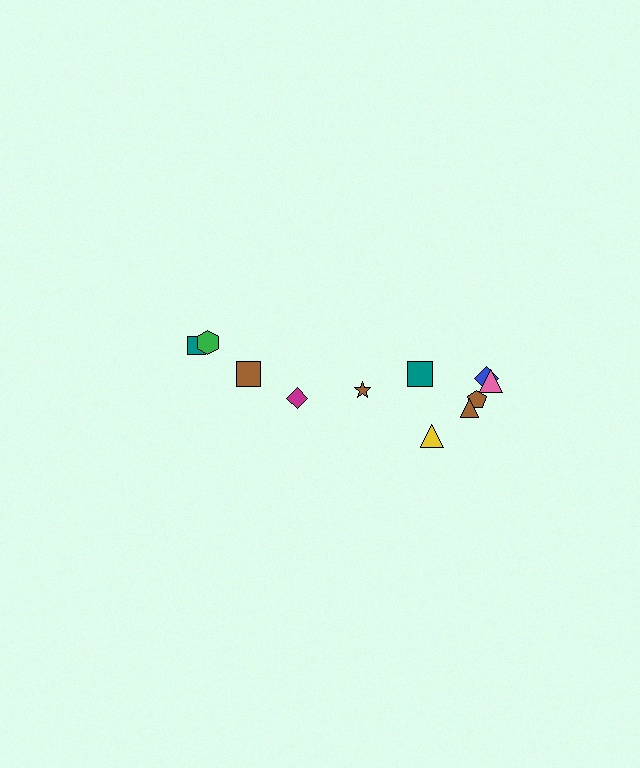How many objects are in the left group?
There are 4 objects.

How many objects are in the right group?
There are 7 objects.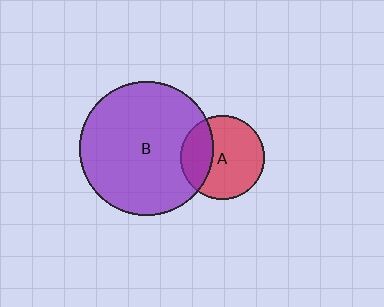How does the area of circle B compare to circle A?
Approximately 2.6 times.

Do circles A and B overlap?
Yes.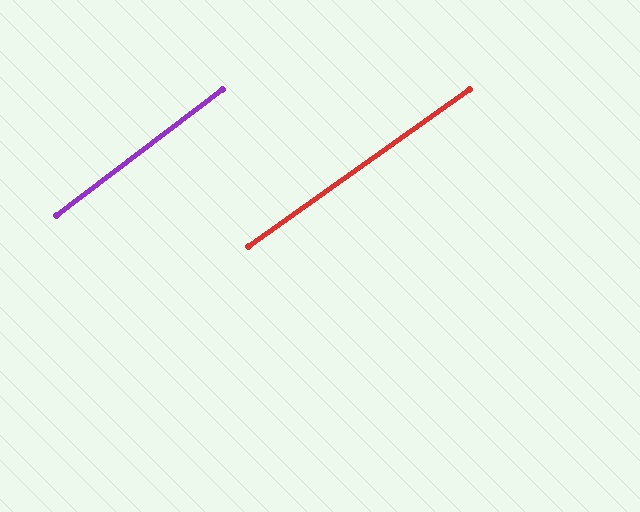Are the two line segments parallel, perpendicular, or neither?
Parallel — their directions differ by only 2.0°.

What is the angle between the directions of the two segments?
Approximately 2 degrees.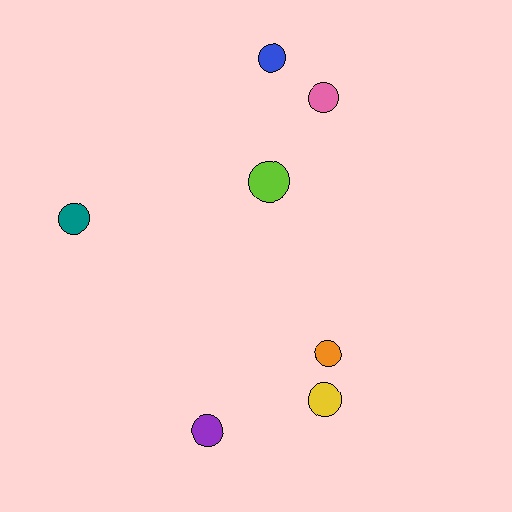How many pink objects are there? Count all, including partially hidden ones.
There is 1 pink object.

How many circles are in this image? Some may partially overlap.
There are 7 circles.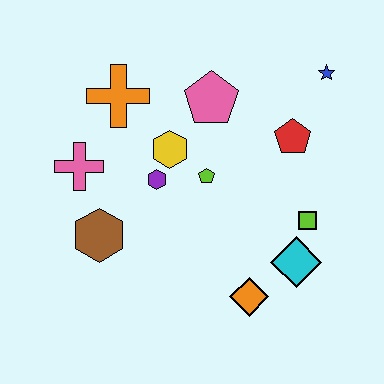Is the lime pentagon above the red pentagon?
No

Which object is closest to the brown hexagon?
The pink cross is closest to the brown hexagon.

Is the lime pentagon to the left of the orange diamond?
Yes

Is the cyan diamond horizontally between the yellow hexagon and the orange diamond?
No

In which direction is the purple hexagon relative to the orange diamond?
The purple hexagon is above the orange diamond.